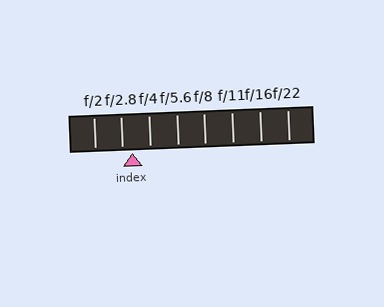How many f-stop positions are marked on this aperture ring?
There are 8 f-stop positions marked.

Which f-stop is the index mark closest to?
The index mark is closest to f/2.8.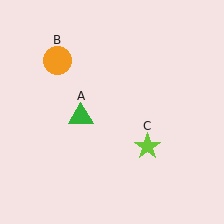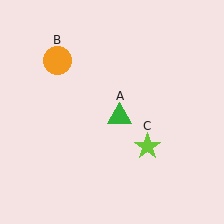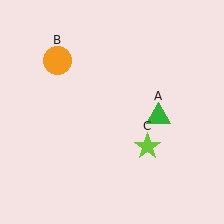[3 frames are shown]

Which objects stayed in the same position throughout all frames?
Orange circle (object B) and lime star (object C) remained stationary.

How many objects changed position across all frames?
1 object changed position: green triangle (object A).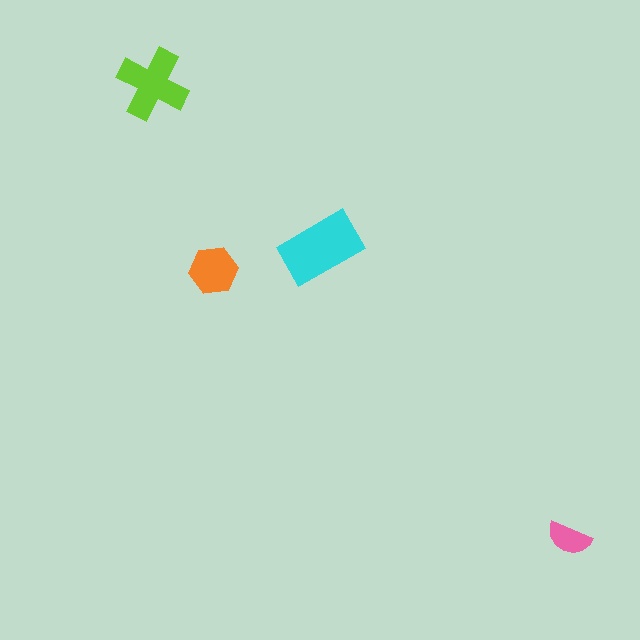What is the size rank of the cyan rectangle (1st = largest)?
1st.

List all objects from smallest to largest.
The pink semicircle, the orange hexagon, the lime cross, the cyan rectangle.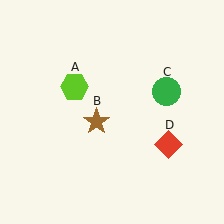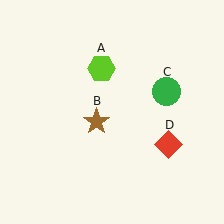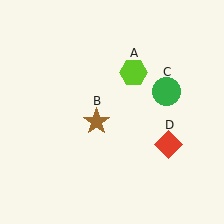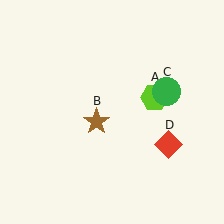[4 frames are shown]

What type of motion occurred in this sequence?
The lime hexagon (object A) rotated clockwise around the center of the scene.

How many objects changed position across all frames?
1 object changed position: lime hexagon (object A).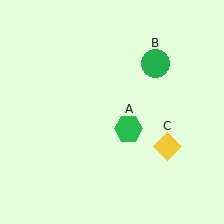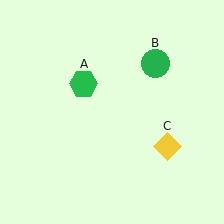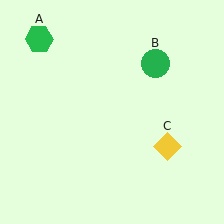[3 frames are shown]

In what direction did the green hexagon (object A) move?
The green hexagon (object A) moved up and to the left.